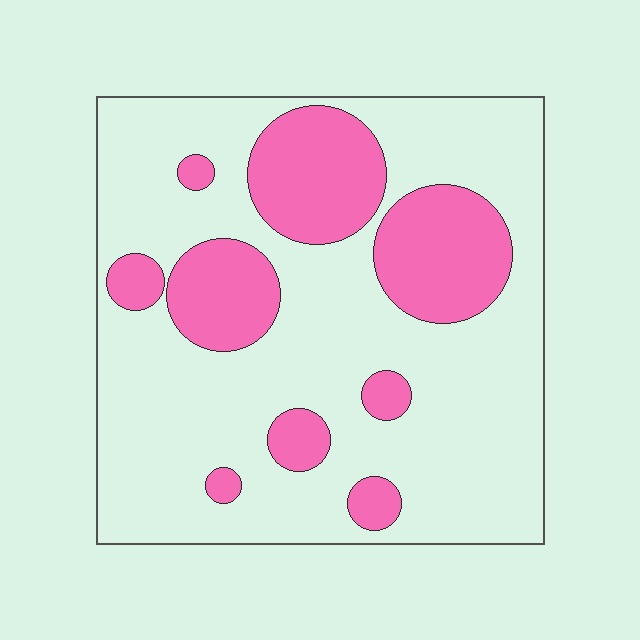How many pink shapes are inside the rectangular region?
9.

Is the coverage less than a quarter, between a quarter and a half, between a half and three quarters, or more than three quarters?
Between a quarter and a half.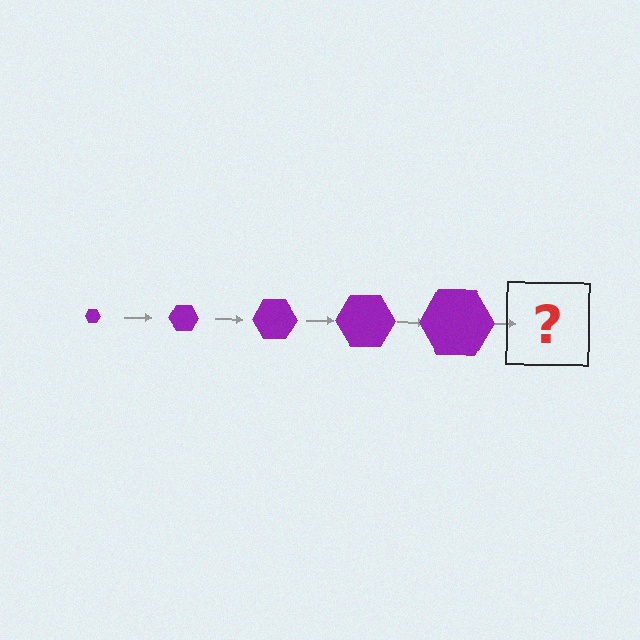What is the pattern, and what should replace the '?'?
The pattern is that the hexagon gets progressively larger each step. The '?' should be a purple hexagon, larger than the previous one.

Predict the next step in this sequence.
The next step is a purple hexagon, larger than the previous one.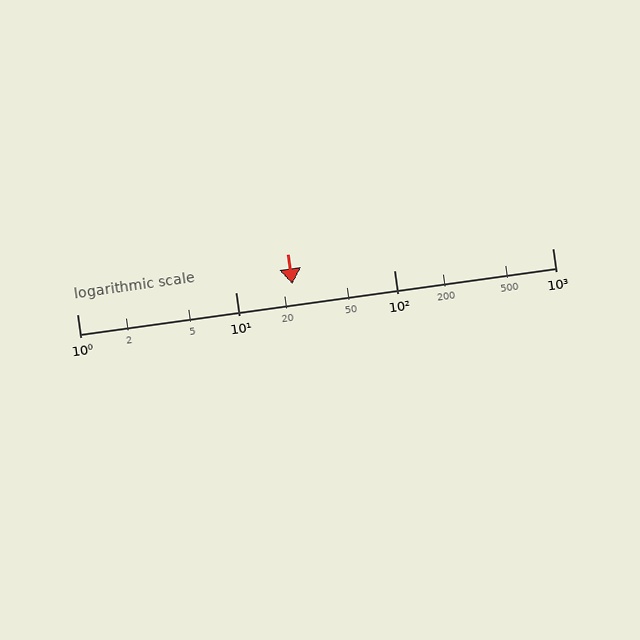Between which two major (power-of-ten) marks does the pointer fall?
The pointer is between 10 and 100.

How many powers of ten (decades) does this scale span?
The scale spans 3 decades, from 1 to 1000.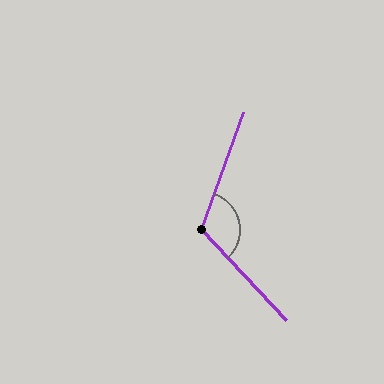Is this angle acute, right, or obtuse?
It is obtuse.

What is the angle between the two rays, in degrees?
Approximately 117 degrees.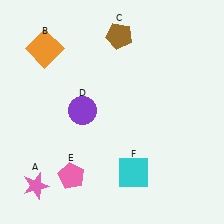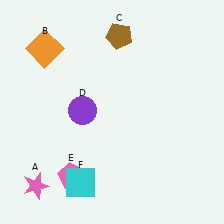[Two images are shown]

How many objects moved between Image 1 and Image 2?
1 object moved between the two images.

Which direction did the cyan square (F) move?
The cyan square (F) moved left.